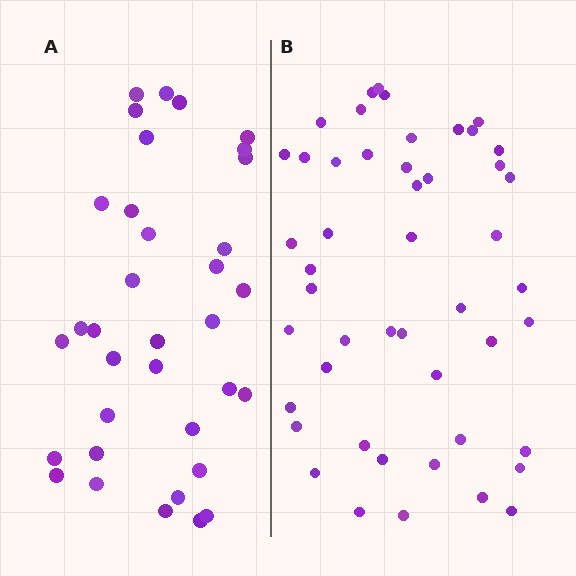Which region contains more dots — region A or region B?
Region B (the right region) has more dots.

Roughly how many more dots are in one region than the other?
Region B has approximately 15 more dots than region A.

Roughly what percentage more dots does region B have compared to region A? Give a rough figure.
About 35% more.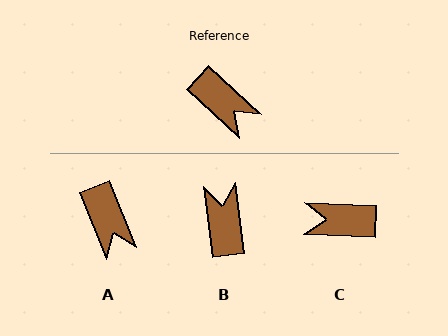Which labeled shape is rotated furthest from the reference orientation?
C, about 140 degrees away.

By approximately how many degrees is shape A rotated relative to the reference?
Approximately 25 degrees clockwise.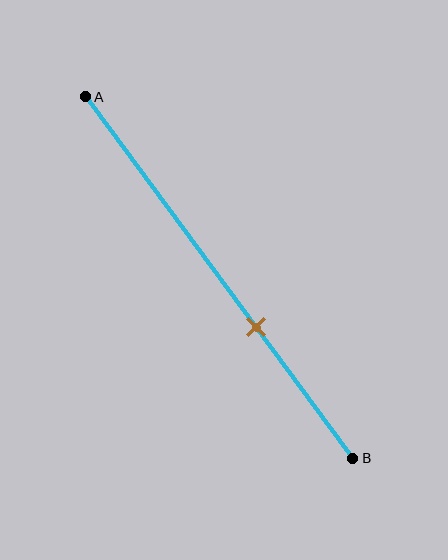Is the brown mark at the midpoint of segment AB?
No, the mark is at about 65% from A, not at the 50% midpoint.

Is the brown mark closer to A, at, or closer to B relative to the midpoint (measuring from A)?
The brown mark is closer to point B than the midpoint of segment AB.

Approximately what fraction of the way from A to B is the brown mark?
The brown mark is approximately 65% of the way from A to B.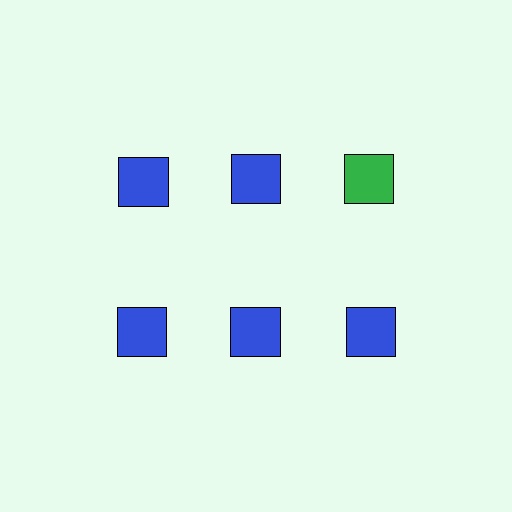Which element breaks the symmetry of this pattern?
The green square in the top row, center column breaks the symmetry. All other shapes are blue squares.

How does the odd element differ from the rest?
It has a different color: green instead of blue.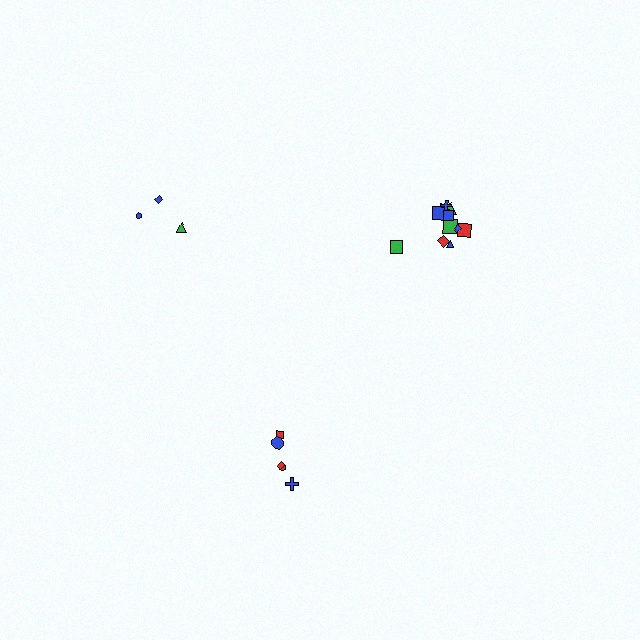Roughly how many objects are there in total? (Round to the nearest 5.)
Roughly 20 objects in total.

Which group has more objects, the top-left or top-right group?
The top-right group.